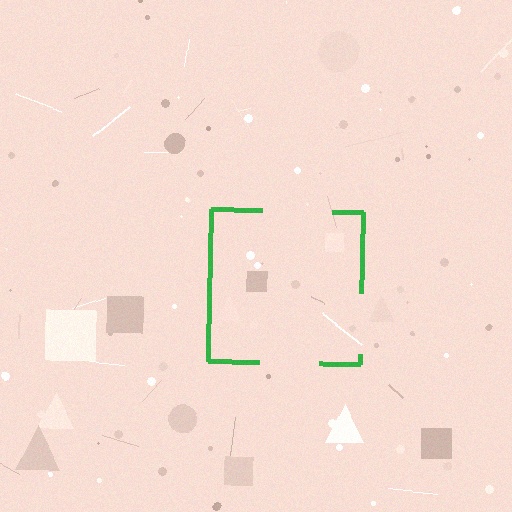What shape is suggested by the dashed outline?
The dashed outline suggests a square.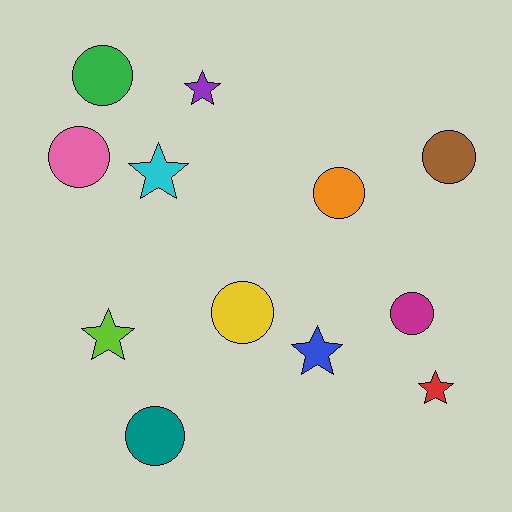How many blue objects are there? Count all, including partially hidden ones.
There is 1 blue object.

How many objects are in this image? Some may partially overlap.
There are 12 objects.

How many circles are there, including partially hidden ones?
There are 7 circles.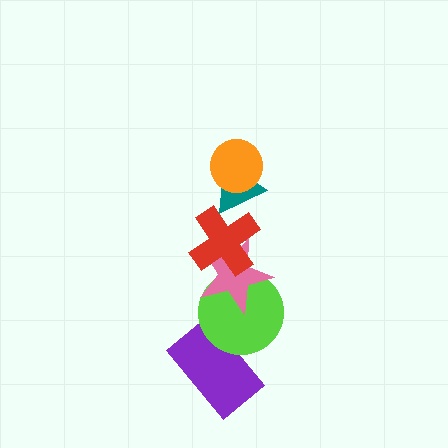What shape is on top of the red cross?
The teal triangle is on top of the red cross.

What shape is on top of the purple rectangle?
The lime circle is on top of the purple rectangle.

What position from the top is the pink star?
The pink star is 4th from the top.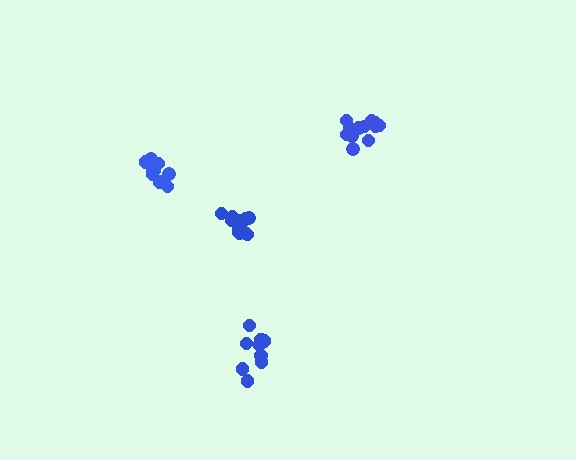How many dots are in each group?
Group 1: 10 dots, Group 2: 9 dots, Group 3: 13 dots, Group 4: 15 dots (47 total).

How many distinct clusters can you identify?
There are 4 distinct clusters.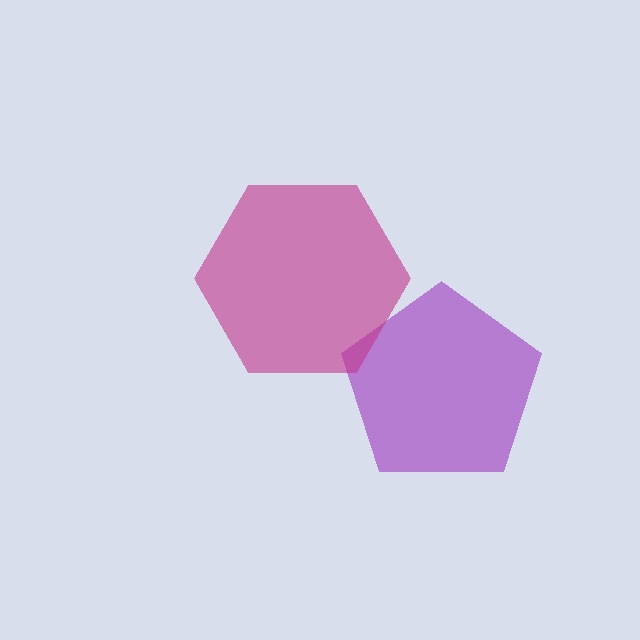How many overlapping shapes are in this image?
There are 2 overlapping shapes in the image.